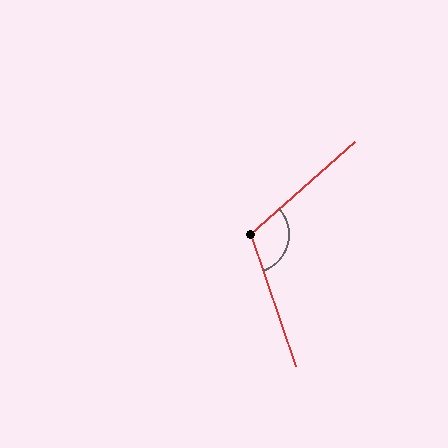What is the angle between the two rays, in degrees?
Approximately 112 degrees.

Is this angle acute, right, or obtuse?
It is obtuse.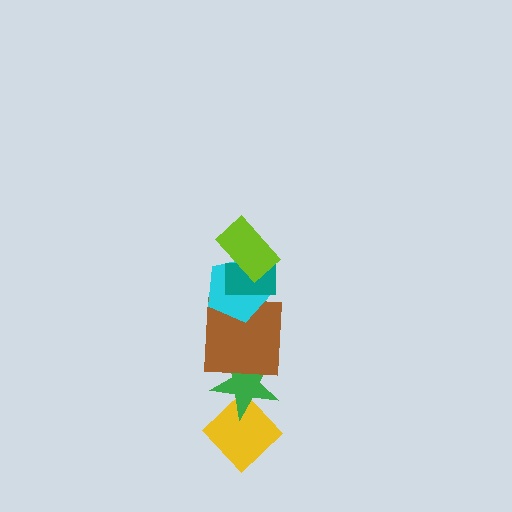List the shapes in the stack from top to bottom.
From top to bottom: the lime rectangle, the teal rectangle, the cyan pentagon, the brown square, the green star, the yellow diamond.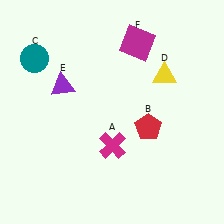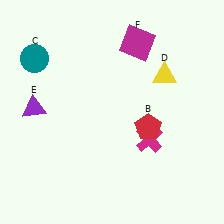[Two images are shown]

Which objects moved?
The objects that moved are: the magenta cross (A), the purple triangle (E).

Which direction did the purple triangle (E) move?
The purple triangle (E) moved left.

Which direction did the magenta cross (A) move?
The magenta cross (A) moved right.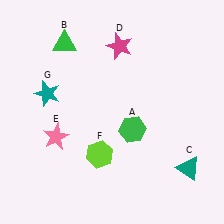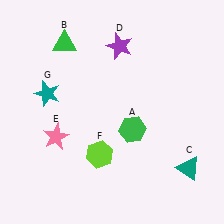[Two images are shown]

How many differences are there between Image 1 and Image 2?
There is 1 difference between the two images.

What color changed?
The star (D) changed from magenta in Image 1 to purple in Image 2.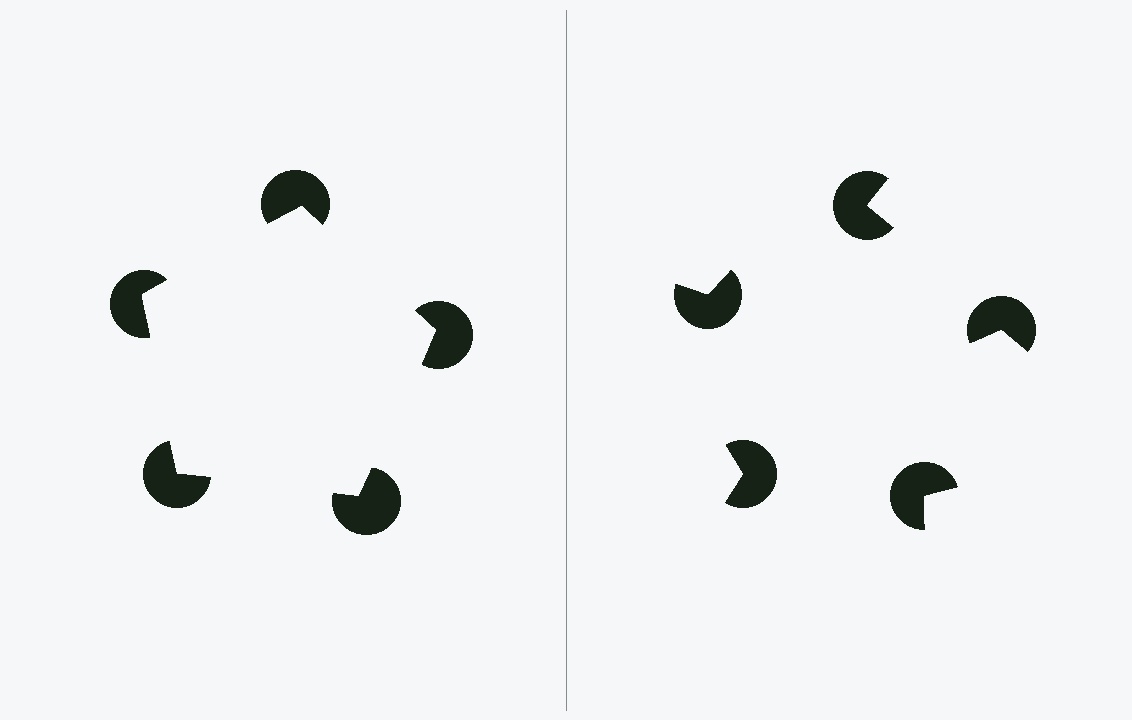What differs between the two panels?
The pac-man discs are positioned identically on both sides; only the wedge orientations differ. On the left they align to a pentagon; on the right they are misaligned.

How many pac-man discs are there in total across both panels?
10 — 5 on each side.